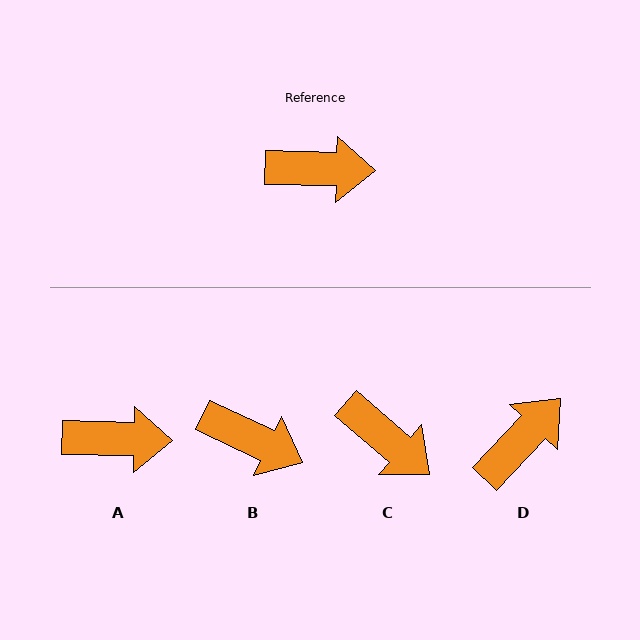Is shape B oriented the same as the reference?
No, it is off by about 24 degrees.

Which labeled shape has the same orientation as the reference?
A.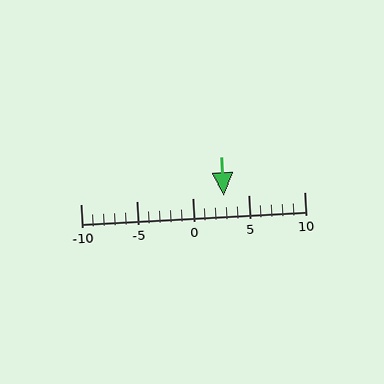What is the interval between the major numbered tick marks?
The major tick marks are spaced 5 units apart.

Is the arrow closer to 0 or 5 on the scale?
The arrow is closer to 5.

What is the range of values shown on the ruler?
The ruler shows values from -10 to 10.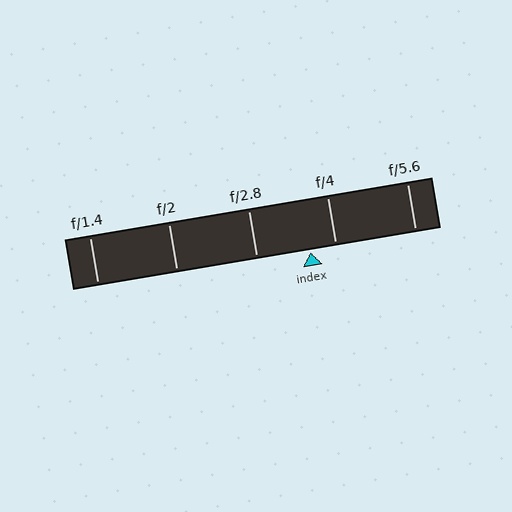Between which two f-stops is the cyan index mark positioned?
The index mark is between f/2.8 and f/4.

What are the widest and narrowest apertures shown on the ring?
The widest aperture shown is f/1.4 and the narrowest is f/5.6.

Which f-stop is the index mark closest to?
The index mark is closest to f/4.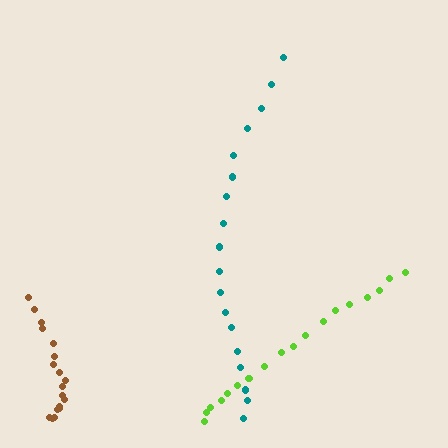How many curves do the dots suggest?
There are 3 distinct paths.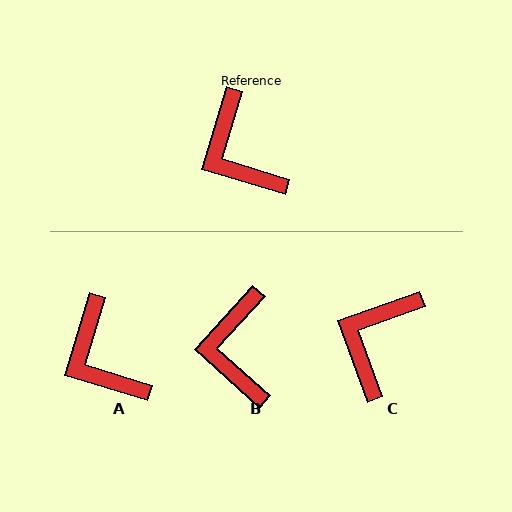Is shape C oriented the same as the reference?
No, it is off by about 53 degrees.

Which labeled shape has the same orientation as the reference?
A.